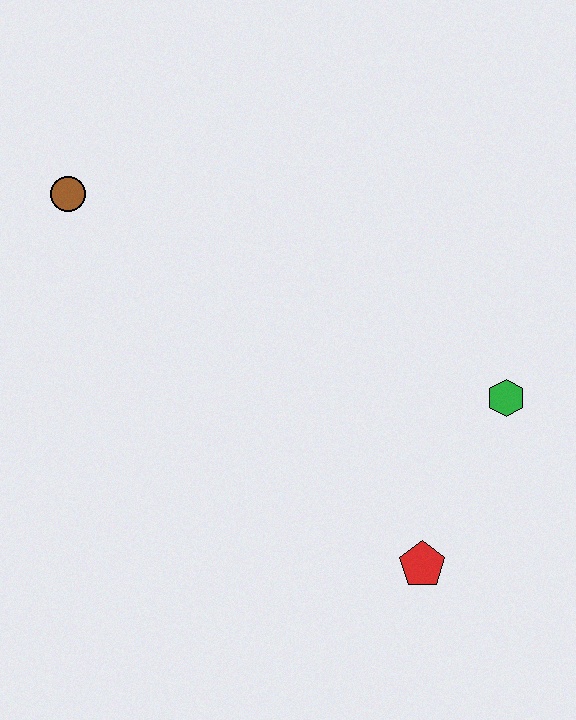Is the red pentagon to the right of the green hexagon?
No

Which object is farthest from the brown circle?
The red pentagon is farthest from the brown circle.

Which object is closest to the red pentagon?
The green hexagon is closest to the red pentagon.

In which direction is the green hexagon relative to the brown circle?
The green hexagon is to the right of the brown circle.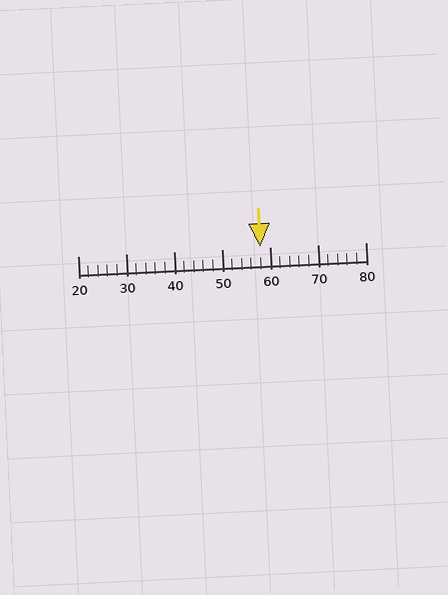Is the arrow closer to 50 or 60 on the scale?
The arrow is closer to 60.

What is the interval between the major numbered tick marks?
The major tick marks are spaced 10 units apart.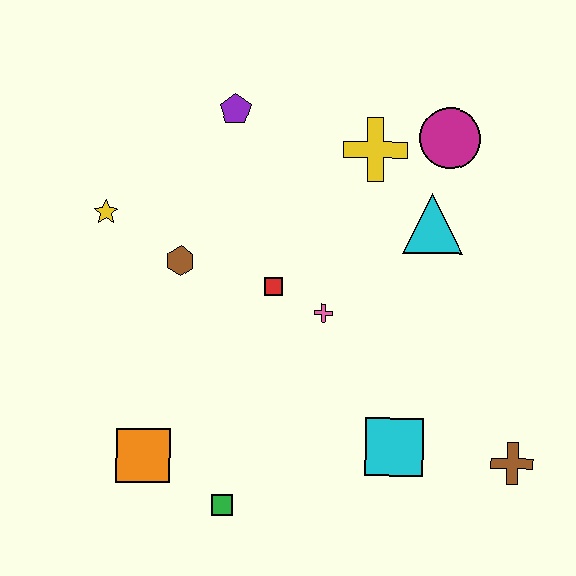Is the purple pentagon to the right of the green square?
Yes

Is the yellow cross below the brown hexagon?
No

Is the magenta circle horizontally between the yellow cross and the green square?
No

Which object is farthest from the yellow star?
The brown cross is farthest from the yellow star.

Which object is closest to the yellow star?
The brown hexagon is closest to the yellow star.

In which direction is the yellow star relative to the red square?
The yellow star is to the left of the red square.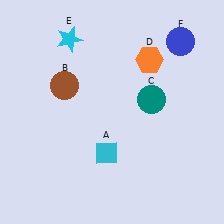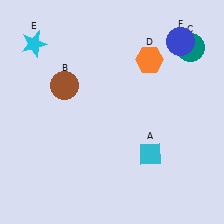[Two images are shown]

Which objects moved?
The objects that moved are: the cyan diamond (A), the teal circle (C), the cyan star (E).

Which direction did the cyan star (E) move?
The cyan star (E) moved left.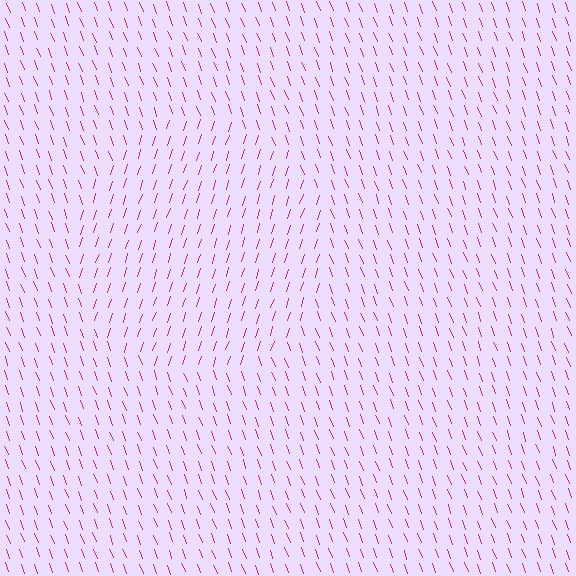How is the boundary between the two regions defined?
The boundary is defined purely by a change in line orientation (approximately 38 degrees difference). All lines are the same color and thickness.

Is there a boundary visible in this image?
Yes, there is a texture boundary formed by a change in line orientation.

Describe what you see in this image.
The image is filled with small magenta line segments. A circle region in the image has lines oriented differently from the surrounding lines, creating a visible texture boundary.